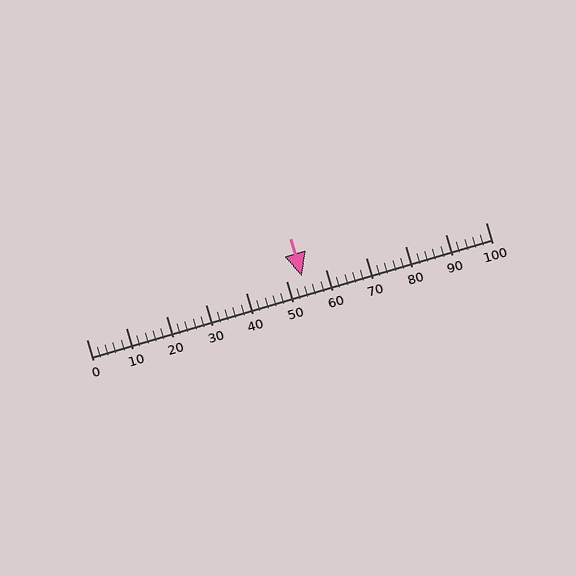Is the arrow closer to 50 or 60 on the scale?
The arrow is closer to 50.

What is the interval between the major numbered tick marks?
The major tick marks are spaced 10 units apart.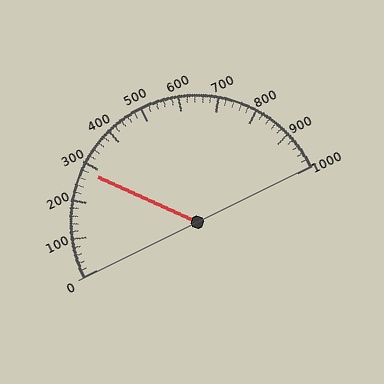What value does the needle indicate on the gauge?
The needle indicates approximately 280.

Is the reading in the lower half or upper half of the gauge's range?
The reading is in the lower half of the range (0 to 1000).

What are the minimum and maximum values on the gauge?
The gauge ranges from 0 to 1000.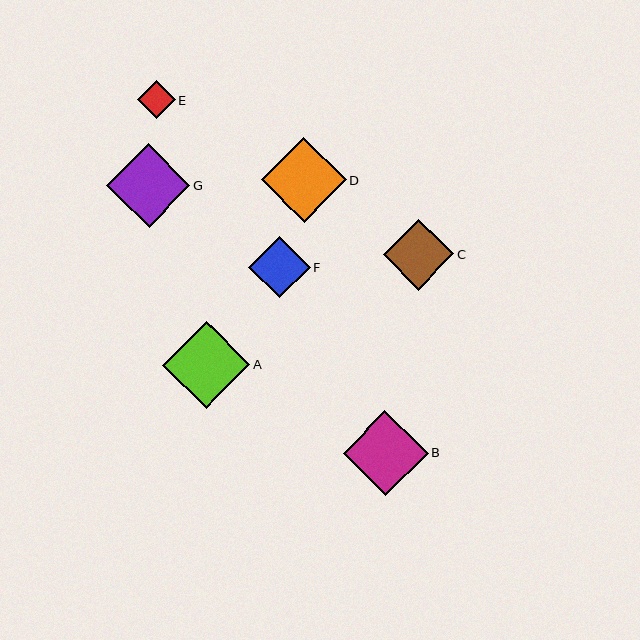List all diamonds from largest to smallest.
From largest to smallest: A, D, B, G, C, F, E.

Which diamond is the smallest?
Diamond E is the smallest with a size of approximately 38 pixels.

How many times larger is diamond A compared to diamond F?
Diamond A is approximately 1.4 times the size of diamond F.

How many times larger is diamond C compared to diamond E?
Diamond C is approximately 1.9 times the size of diamond E.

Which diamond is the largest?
Diamond A is the largest with a size of approximately 87 pixels.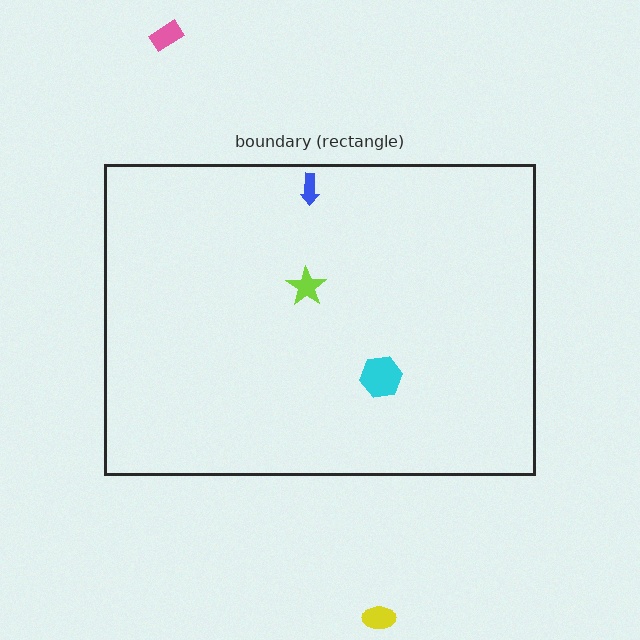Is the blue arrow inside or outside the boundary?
Inside.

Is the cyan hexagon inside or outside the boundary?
Inside.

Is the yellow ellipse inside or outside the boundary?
Outside.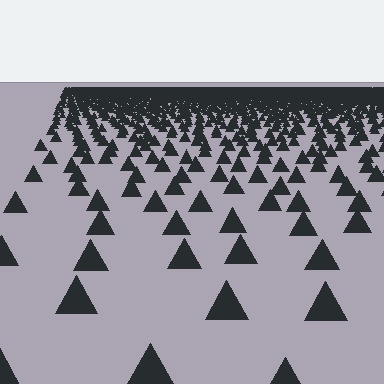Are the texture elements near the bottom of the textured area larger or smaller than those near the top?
Larger. Near the bottom, elements are closer to the viewer and appear at a bigger on-screen size.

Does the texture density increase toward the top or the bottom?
Density increases toward the top.